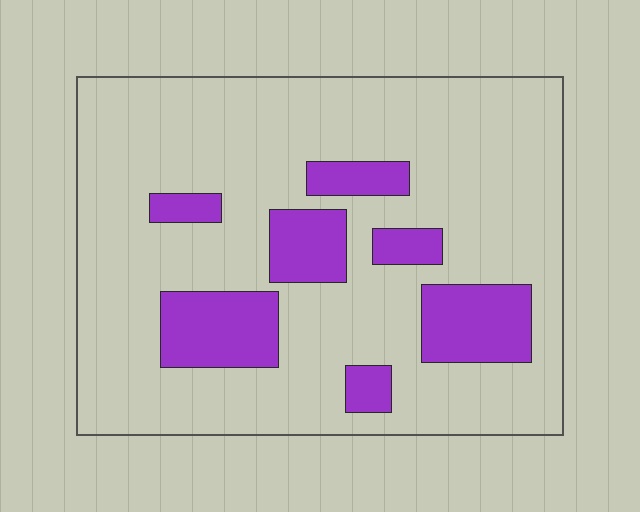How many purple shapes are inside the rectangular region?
7.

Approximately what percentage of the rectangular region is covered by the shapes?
Approximately 20%.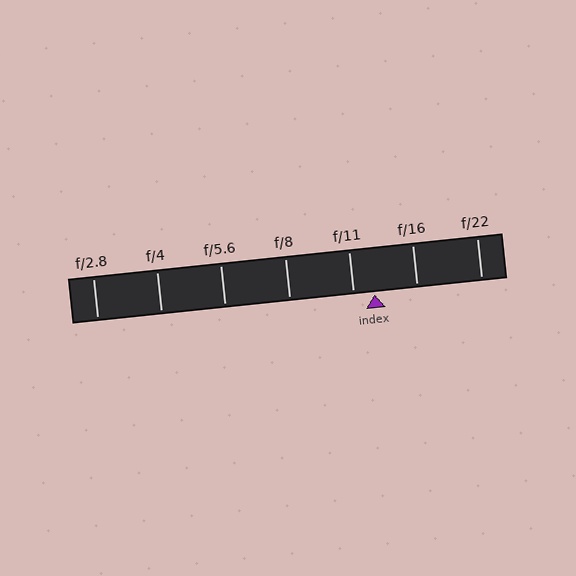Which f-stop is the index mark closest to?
The index mark is closest to f/11.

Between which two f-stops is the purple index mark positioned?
The index mark is between f/11 and f/16.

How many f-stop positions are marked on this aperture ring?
There are 7 f-stop positions marked.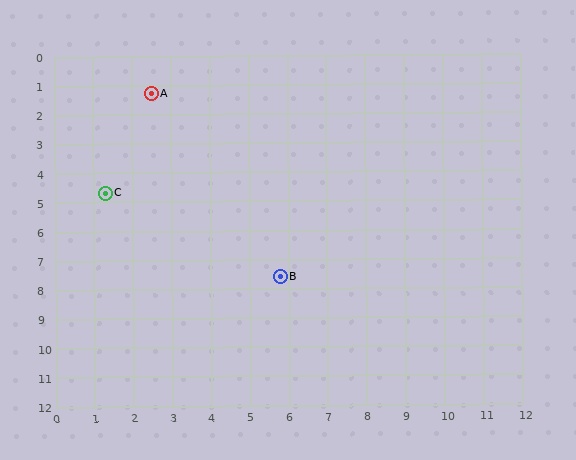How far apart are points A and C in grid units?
Points A and C are about 3.6 grid units apart.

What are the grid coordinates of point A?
Point A is at approximately (2.5, 1.3).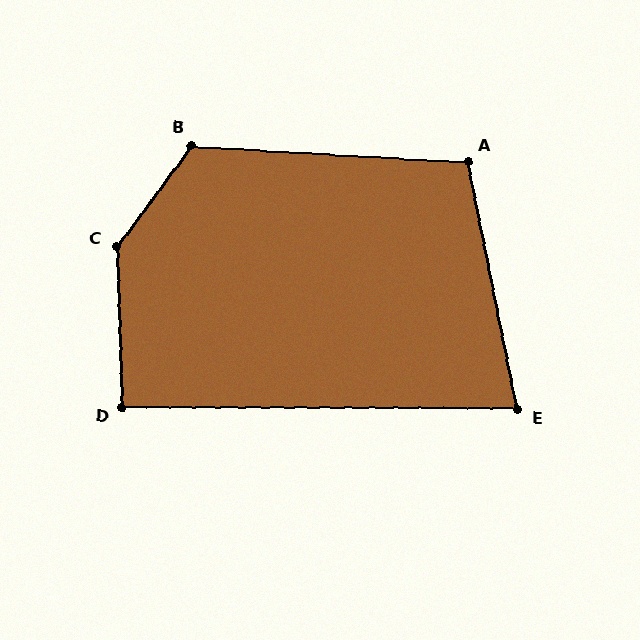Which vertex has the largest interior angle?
C, at approximately 141 degrees.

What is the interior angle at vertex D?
Approximately 92 degrees (approximately right).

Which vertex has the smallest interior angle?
E, at approximately 79 degrees.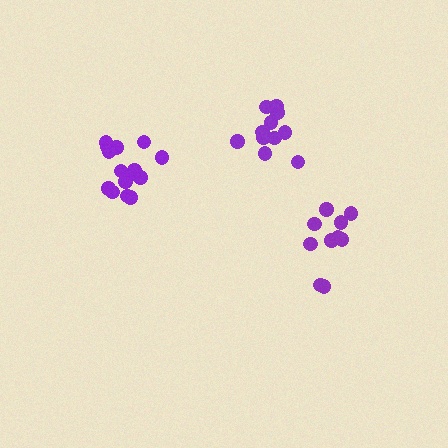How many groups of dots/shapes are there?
There are 3 groups.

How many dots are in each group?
Group 1: 15 dots, Group 2: 11 dots, Group 3: 10 dots (36 total).